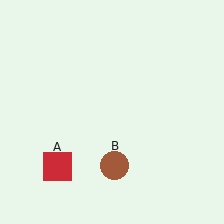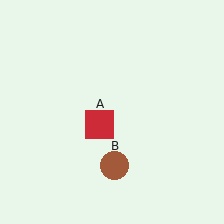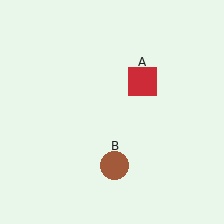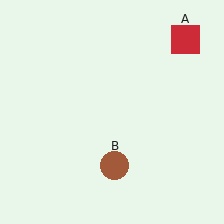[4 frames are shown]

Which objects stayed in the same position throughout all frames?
Brown circle (object B) remained stationary.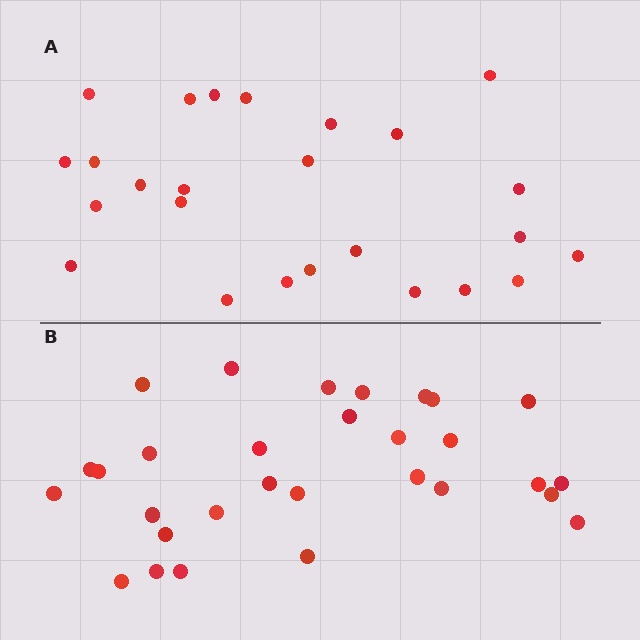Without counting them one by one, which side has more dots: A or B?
Region B (the bottom region) has more dots.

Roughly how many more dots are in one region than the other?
Region B has about 5 more dots than region A.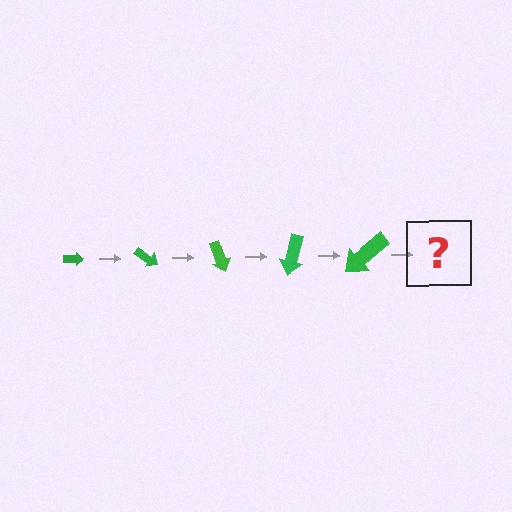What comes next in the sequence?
The next element should be an arrow, larger than the previous one and rotated 175 degrees from the start.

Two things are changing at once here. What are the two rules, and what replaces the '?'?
The two rules are that the arrow grows larger each step and it rotates 35 degrees each step. The '?' should be an arrow, larger than the previous one and rotated 175 degrees from the start.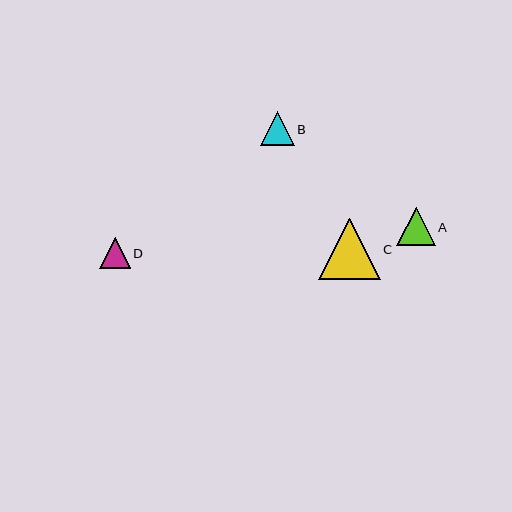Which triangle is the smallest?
Triangle D is the smallest with a size of approximately 30 pixels.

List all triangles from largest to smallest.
From largest to smallest: C, A, B, D.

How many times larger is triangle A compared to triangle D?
Triangle A is approximately 1.3 times the size of triangle D.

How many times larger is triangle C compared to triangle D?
Triangle C is approximately 2.0 times the size of triangle D.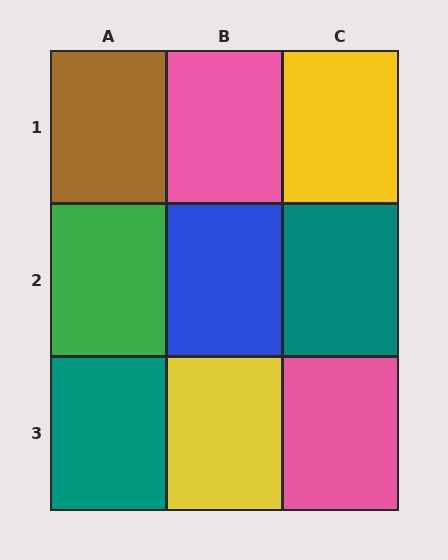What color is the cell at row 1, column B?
Pink.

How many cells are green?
1 cell is green.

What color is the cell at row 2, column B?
Blue.